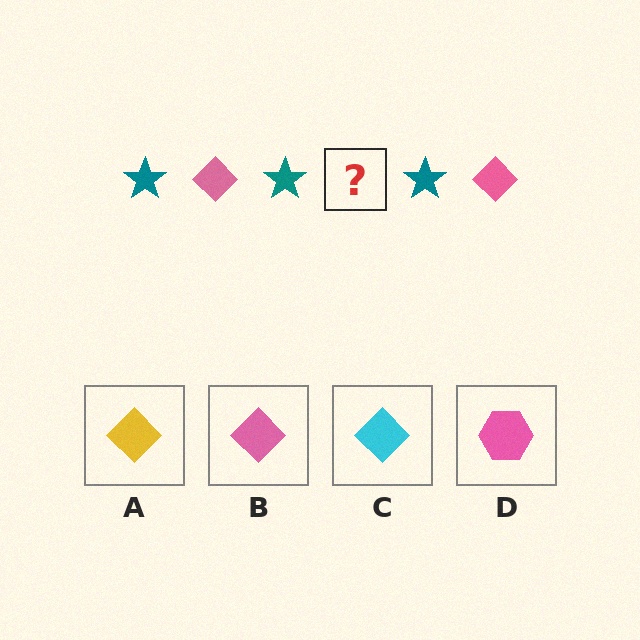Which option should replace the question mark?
Option B.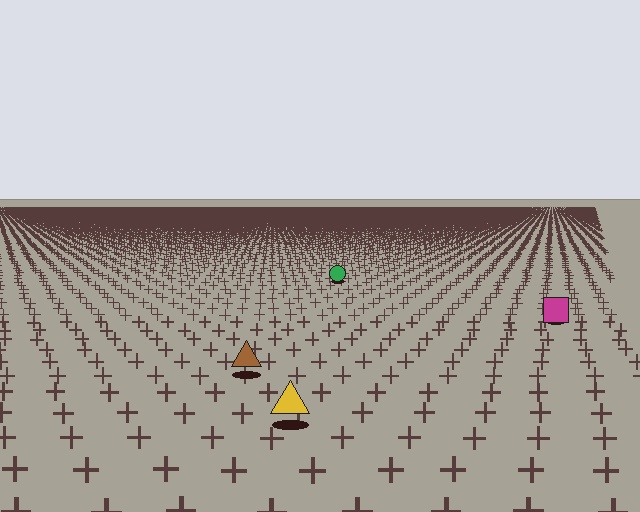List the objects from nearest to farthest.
From nearest to farthest: the yellow triangle, the brown triangle, the magenta square, the green circle.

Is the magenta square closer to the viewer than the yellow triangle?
No. The yellow triangle is closer — you can tell from the texture gradient: the ground texture is coarser near it.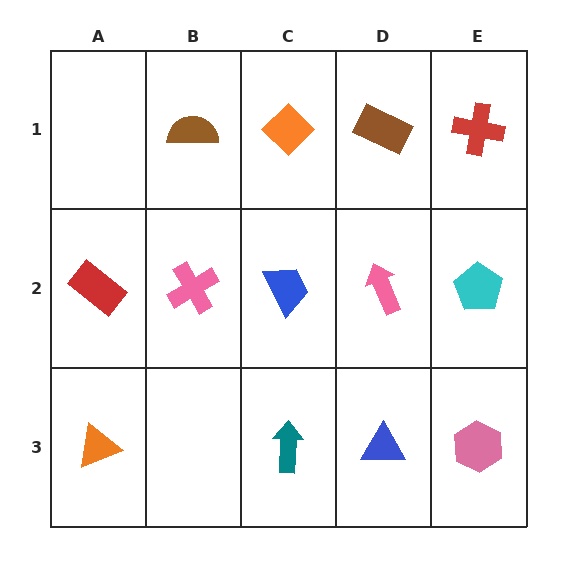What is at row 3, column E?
A pink hexagon.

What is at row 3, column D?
A blue triangle.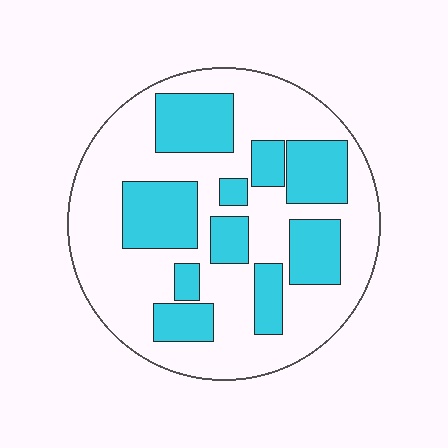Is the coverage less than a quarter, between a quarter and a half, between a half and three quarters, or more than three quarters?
Between a quarter and a half.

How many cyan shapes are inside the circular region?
10.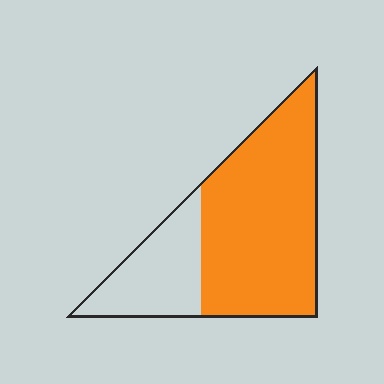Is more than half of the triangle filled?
Yes.